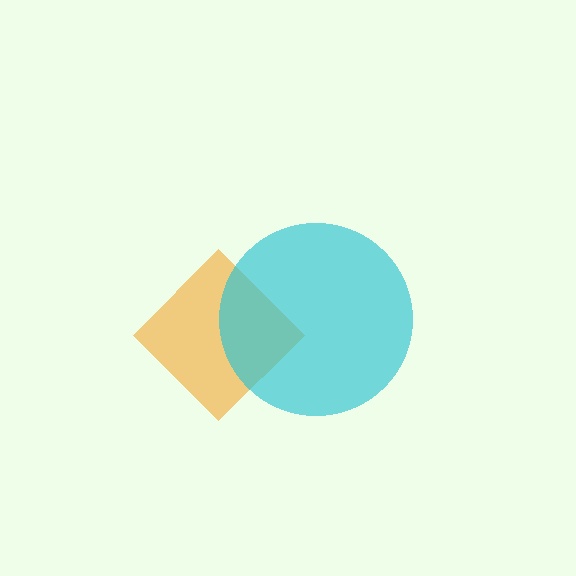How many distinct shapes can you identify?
There are 2 distinct shapes: an orange diamond, a cyan circle.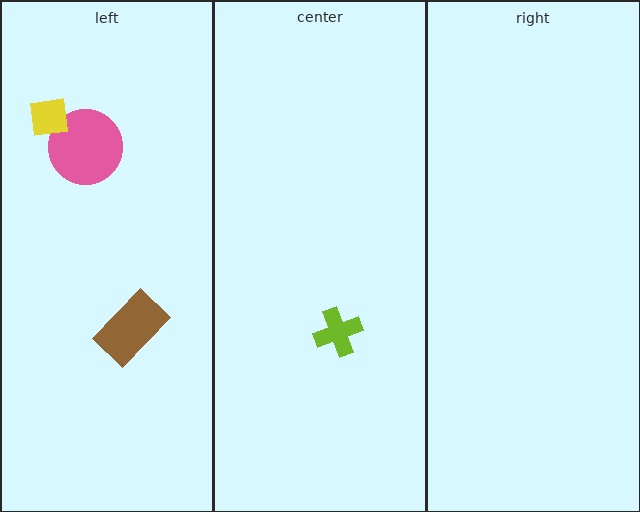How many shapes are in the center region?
1.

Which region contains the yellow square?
The left region.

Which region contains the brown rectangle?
The left region.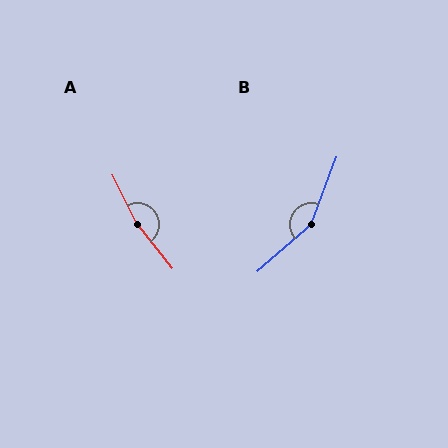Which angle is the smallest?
B, at approximately 153 degrees.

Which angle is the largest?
A, at approximately 168 degrees.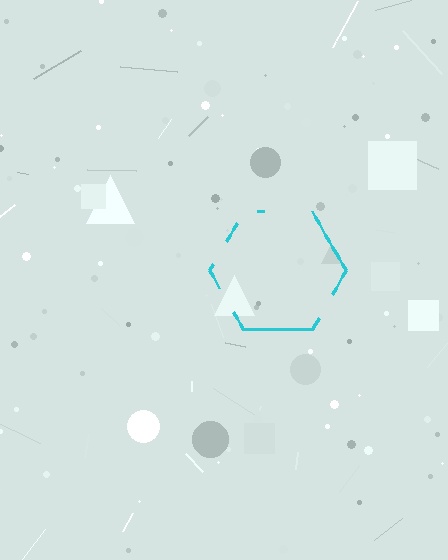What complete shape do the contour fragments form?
The contour fragments form a hexagon.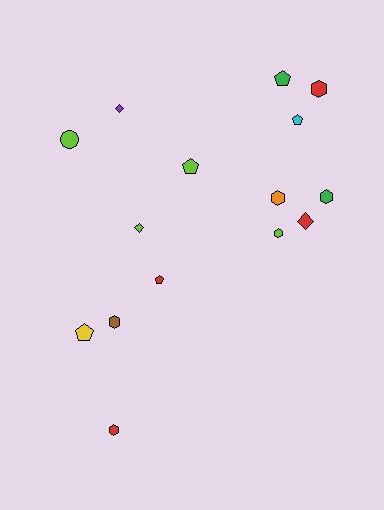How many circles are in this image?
There is 1 circle.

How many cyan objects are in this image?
There is 1 cyan object.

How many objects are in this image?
There are 15 objects.